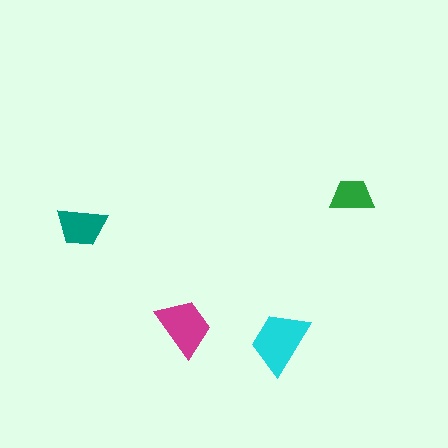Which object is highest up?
The green trapezoid is topmost.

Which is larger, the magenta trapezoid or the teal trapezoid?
The magenta one.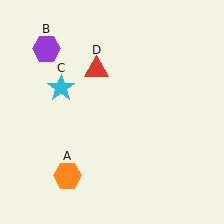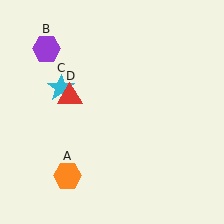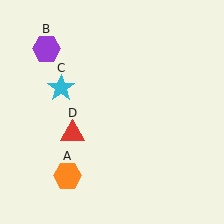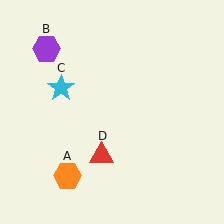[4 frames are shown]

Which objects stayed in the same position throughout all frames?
Orange hexagon (object A) and purple hexagon (object B) and cyan star (object C) remained stationary.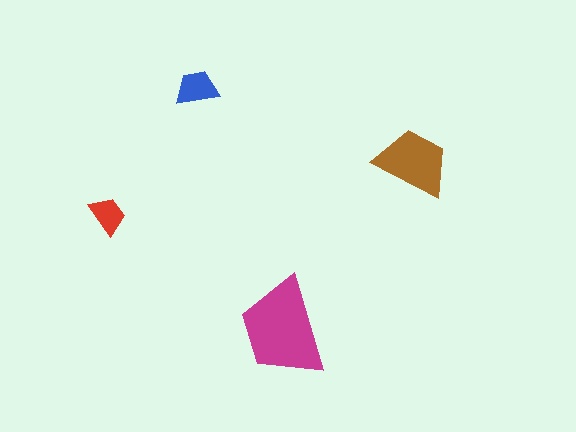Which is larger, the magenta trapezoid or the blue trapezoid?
The magenta one.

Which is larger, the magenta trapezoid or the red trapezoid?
The magenta one.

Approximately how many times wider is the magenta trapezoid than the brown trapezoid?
About 1.5 times wider.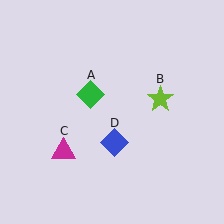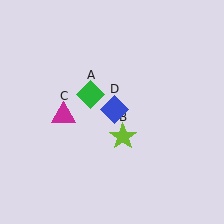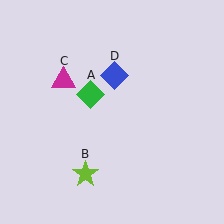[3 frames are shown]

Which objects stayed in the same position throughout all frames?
Green diamond (object A) remained stationary.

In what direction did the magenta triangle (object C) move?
The magenta triangle (object C) moved up.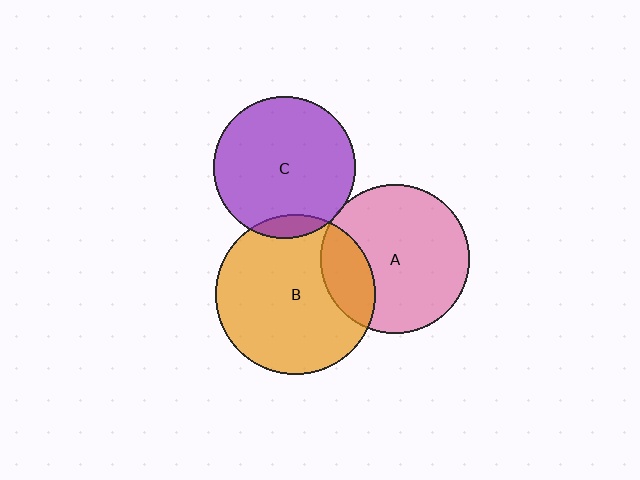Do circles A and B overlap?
Yes.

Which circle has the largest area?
Circle B (orange).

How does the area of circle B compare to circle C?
Approximately 1.3 times.